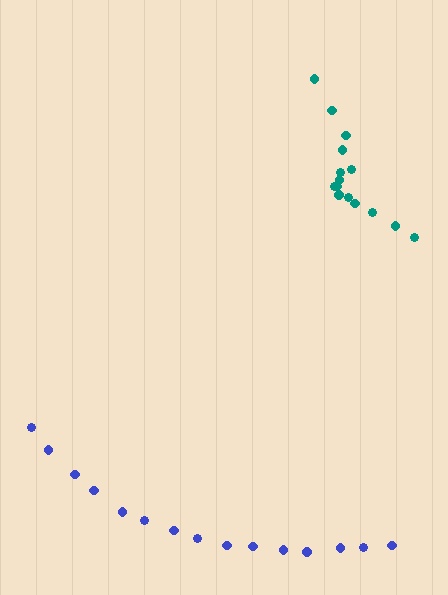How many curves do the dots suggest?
There are 2 distinct paths.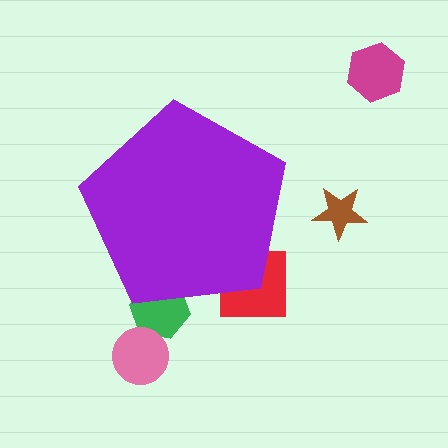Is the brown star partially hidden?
No, the brown star is fully visible.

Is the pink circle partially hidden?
No, the pink circle is fully visible.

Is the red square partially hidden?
Yes, the red square is partially hidden behind the purple pentagon.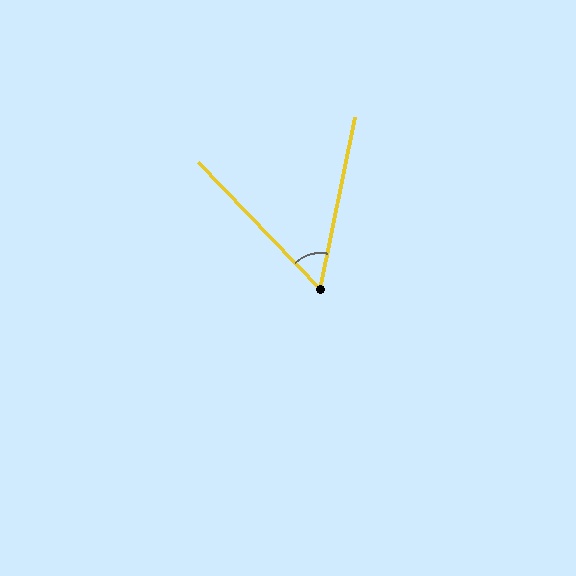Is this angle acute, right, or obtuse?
It is acute.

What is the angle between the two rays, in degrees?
Approximately 55 degrees.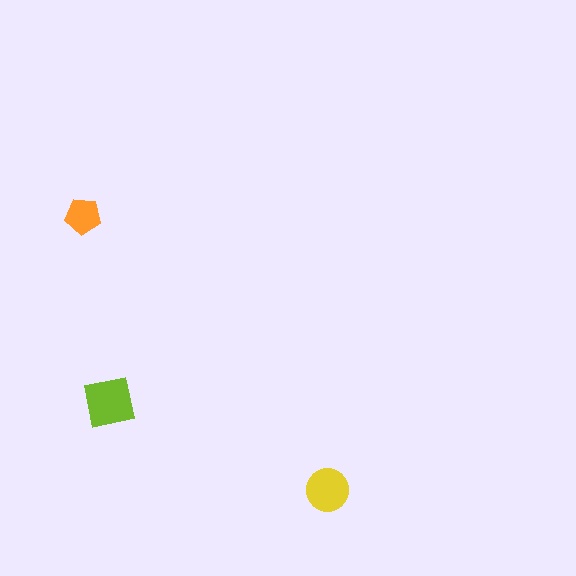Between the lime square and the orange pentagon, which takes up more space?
The lime square.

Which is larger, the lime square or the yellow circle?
The lime square.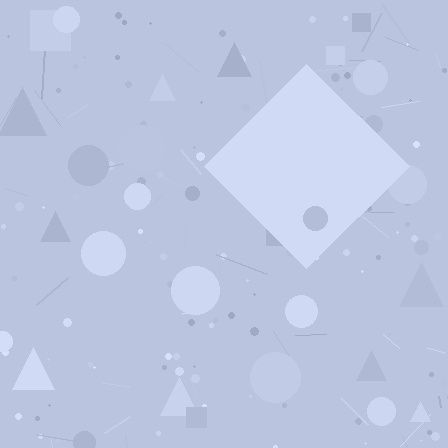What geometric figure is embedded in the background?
A diamond is embedded in the background.